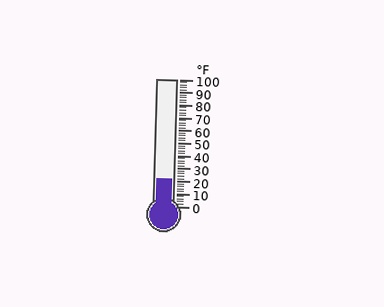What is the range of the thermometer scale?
The thermometer scale ranges from 0°F to 100°F.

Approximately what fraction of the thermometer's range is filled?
The thermometer is filled to approximately 20% of its range.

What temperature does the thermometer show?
The thermometer shows approximately 22°F.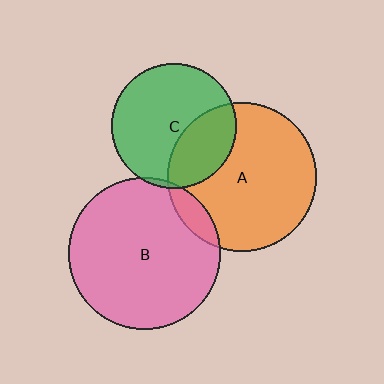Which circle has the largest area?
Circle B (pink).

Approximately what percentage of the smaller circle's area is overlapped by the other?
Approximately 5%.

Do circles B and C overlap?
Yes.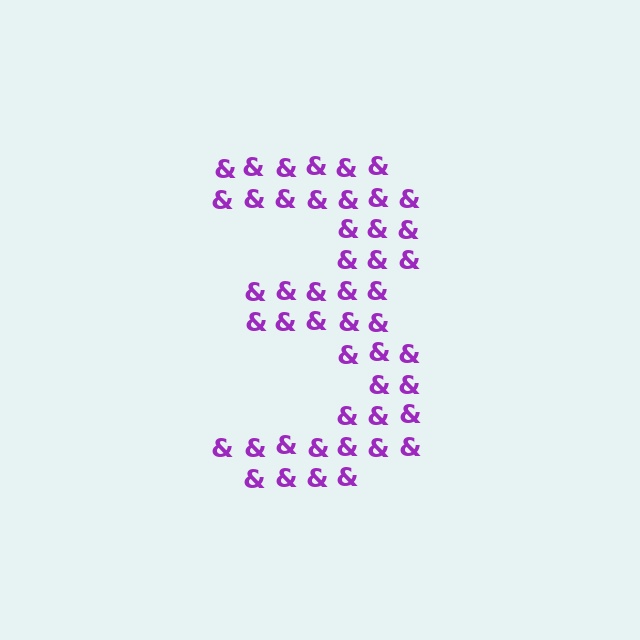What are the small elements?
The small elements are ampersands.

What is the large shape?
The large shape is the digit 3.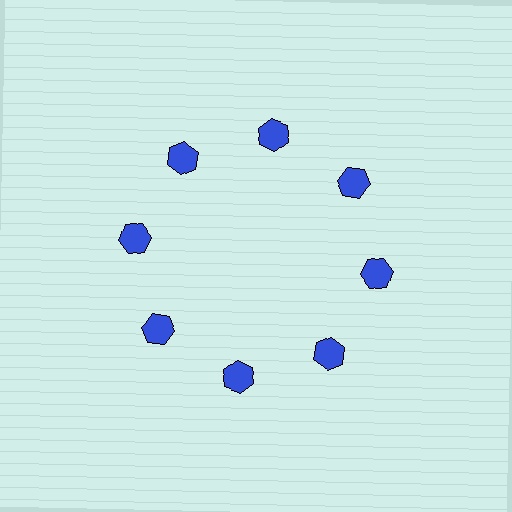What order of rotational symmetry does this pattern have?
This pattern has 8-fold rotational symmetry.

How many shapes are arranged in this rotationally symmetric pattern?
There are 8 shapes, arranged in 8 groups of 1.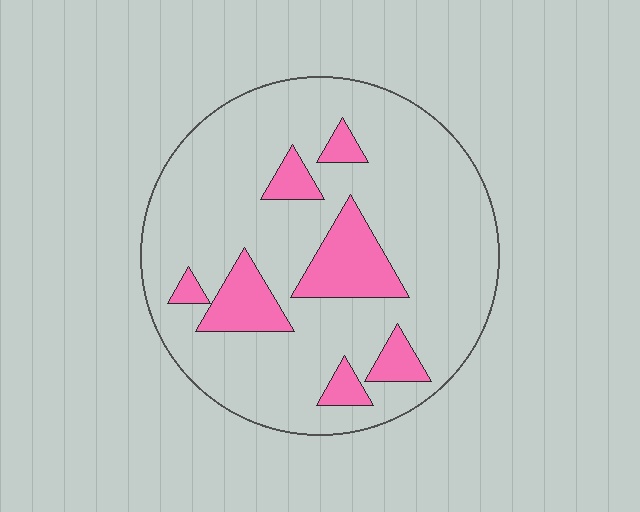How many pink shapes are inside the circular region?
7.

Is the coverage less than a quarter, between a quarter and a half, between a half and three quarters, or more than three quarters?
Less than a quarter.